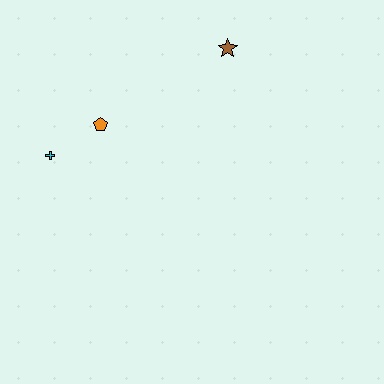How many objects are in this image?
There are 3 objects.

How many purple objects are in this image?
There are no purple objects.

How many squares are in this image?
There are no squares.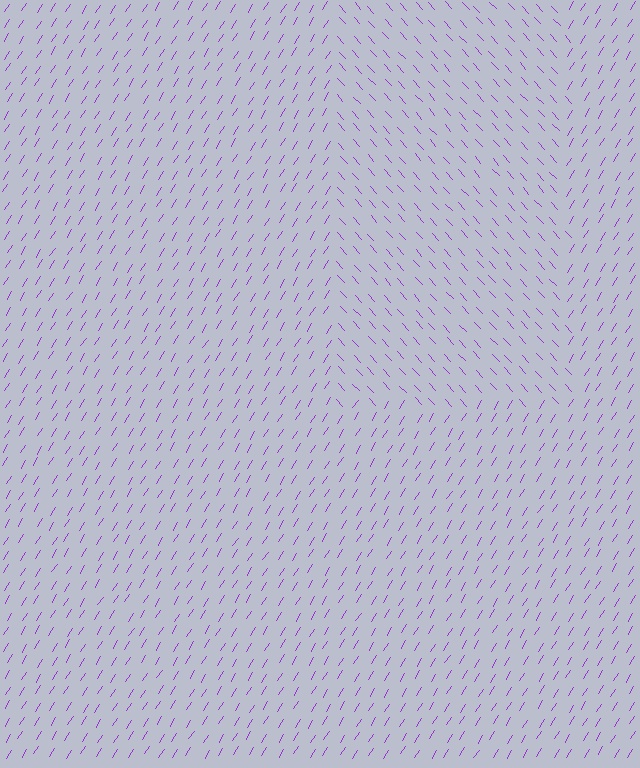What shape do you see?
I see a rectangle.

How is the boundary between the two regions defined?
The boundary is defined purely by a change in line orientation (approximately 75 degrees difference). All lines are the same color and thickness.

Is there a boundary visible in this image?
Yes, there is a texture boundary formed by a change in line orientation.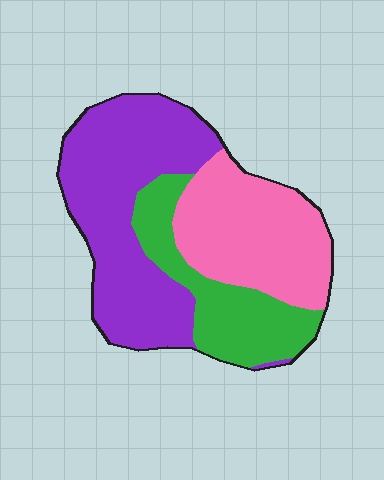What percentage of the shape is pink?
Pink takes up about one third (1/3) of the shape.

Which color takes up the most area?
Purple, at roughly 45%.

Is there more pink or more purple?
Purple.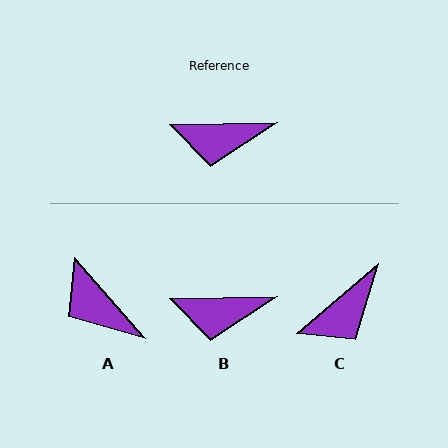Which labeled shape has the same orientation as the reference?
B.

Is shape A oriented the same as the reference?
No, it is off by about 50 degrees.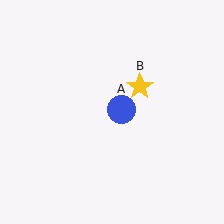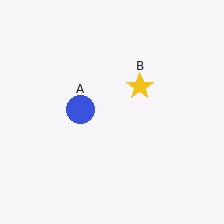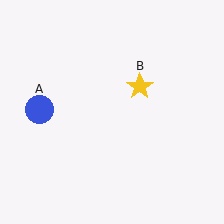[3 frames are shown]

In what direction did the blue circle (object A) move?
The blue circle (object A) moved left.